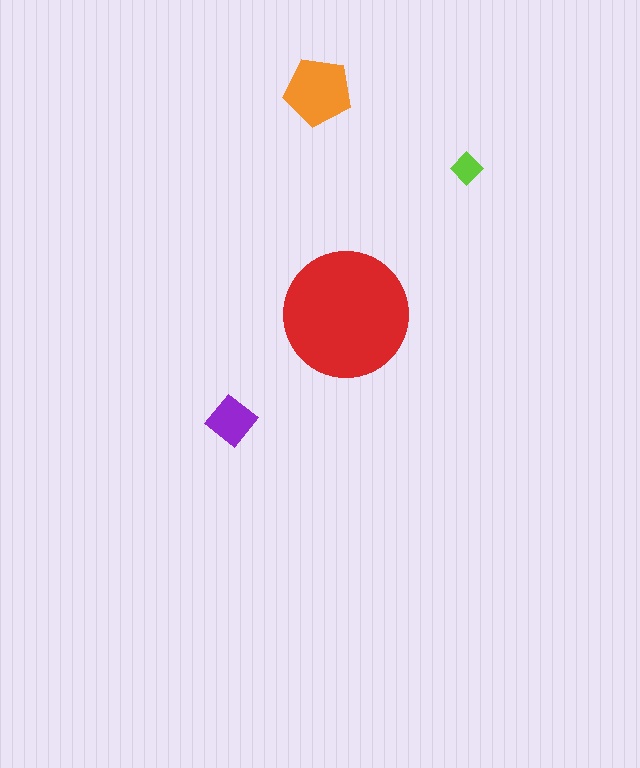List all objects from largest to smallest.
The red circle, the orange pentagon, the purple diamond, the lime diamond.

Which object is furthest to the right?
The lime diamond is rightmost.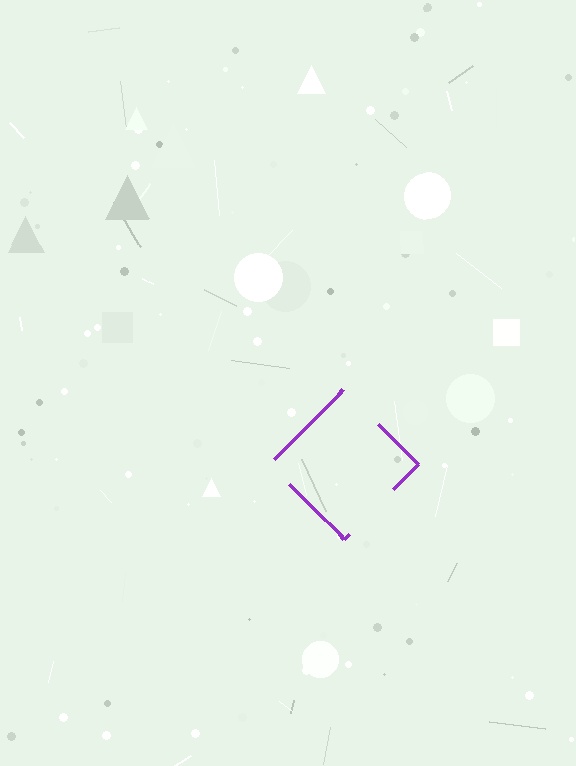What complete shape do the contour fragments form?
The contour fragments form a diamond.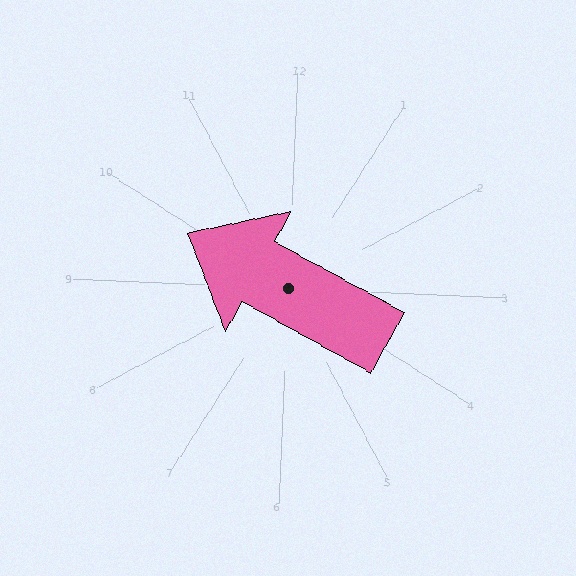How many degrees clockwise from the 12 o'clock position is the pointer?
Approximately 296 degrees.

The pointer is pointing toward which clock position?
Roughly 10 o'clock.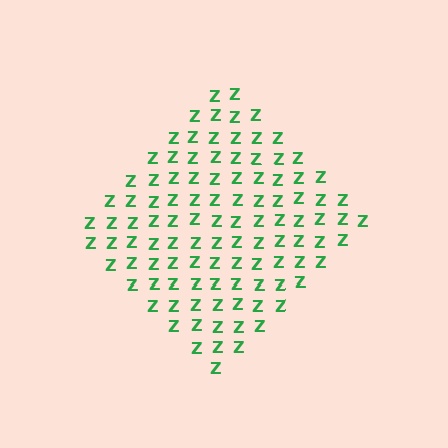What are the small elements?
The small elements are letter Z's.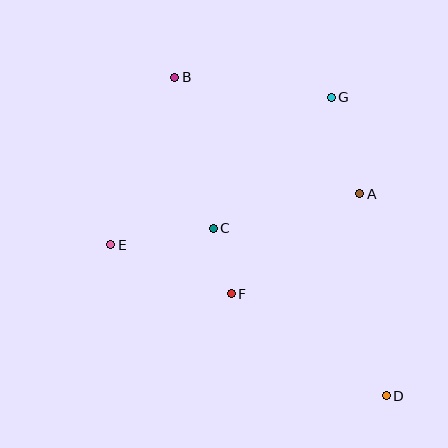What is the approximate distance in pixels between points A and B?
The distance between A and B is approximately 219 pixels.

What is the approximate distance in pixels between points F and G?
The distance between F and G is approximately 220 pixels.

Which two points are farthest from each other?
Points B and D are farthest from each other.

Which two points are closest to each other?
Points C and F are closest to each other.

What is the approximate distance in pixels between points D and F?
The distance between D and F is approximately 186 pixels.